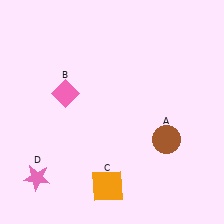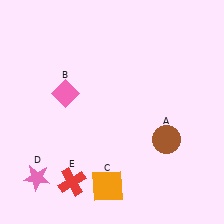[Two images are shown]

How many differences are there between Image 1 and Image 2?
There is 1 difference between the two images.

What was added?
A red cross (E) was added in Image 2.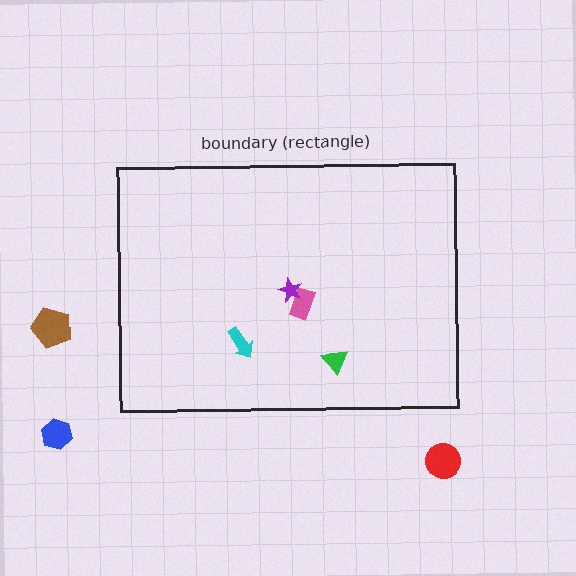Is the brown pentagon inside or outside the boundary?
Outside.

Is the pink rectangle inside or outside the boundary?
Inside.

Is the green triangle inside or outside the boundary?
Inside.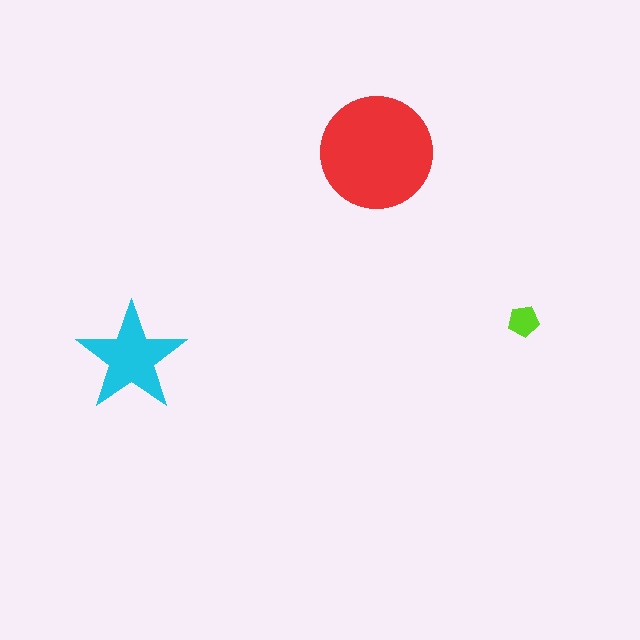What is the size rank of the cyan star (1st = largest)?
2nd.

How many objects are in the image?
There are 3 objects in the image.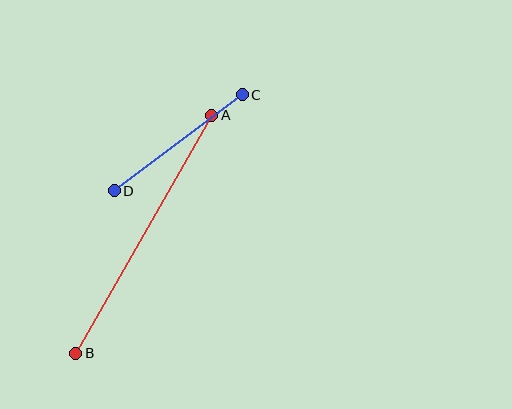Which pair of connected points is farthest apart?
Points A and B are farthest apart.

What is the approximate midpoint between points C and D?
The midpoint is at approximately (178, 143) pixels.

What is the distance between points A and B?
The distance is approximately 274 pixels.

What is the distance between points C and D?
The distance is approximately 160 pixels.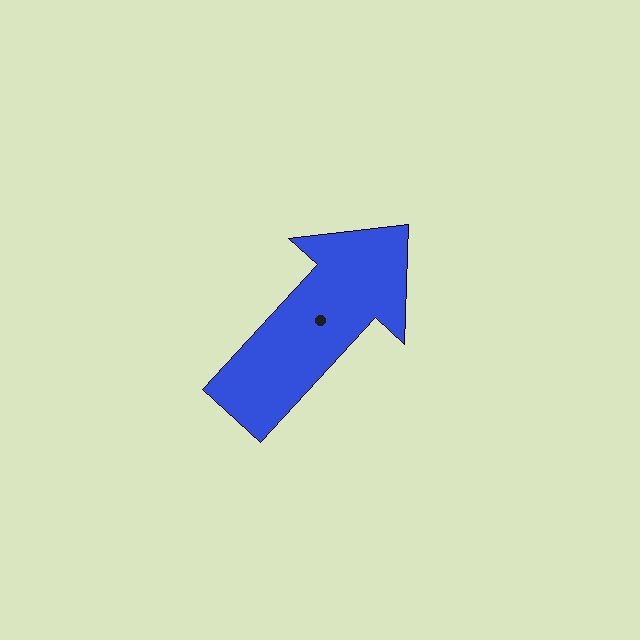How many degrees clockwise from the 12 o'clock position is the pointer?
Approximately 43 degrees.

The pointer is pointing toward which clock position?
Roughly 1 o'clock.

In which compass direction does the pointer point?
Northeast.